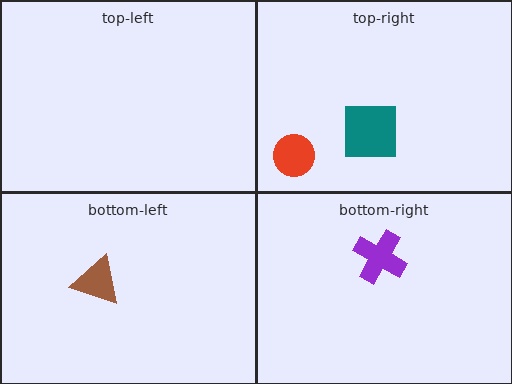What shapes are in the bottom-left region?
The brown triangle.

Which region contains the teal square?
The top-right region.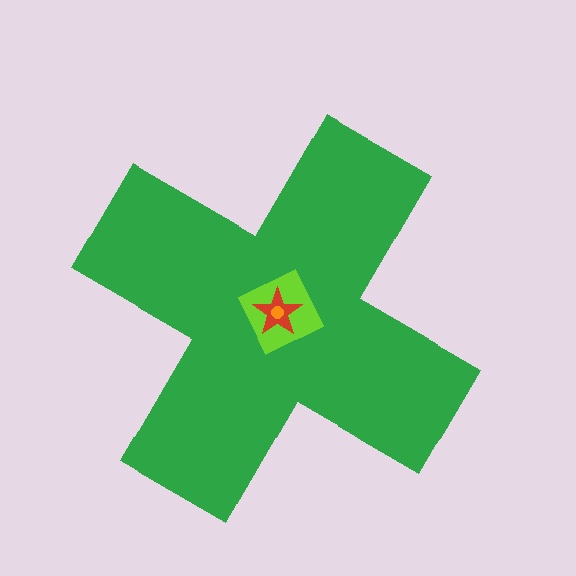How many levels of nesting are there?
4.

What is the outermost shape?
The green cross.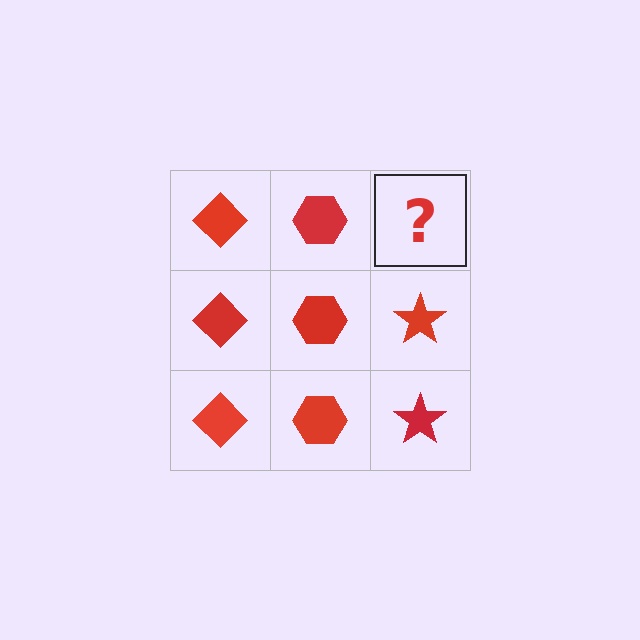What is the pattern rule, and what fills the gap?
The rule is that each column has a consistent shape. The gap should be filled with a red star.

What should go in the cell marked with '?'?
The missing cell should contain a red star.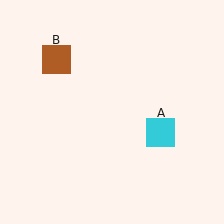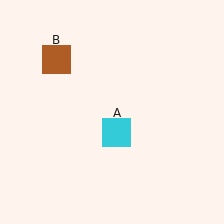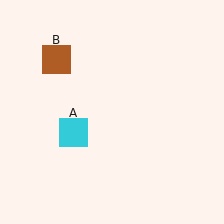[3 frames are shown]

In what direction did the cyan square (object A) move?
The cyan square (object A) moved left.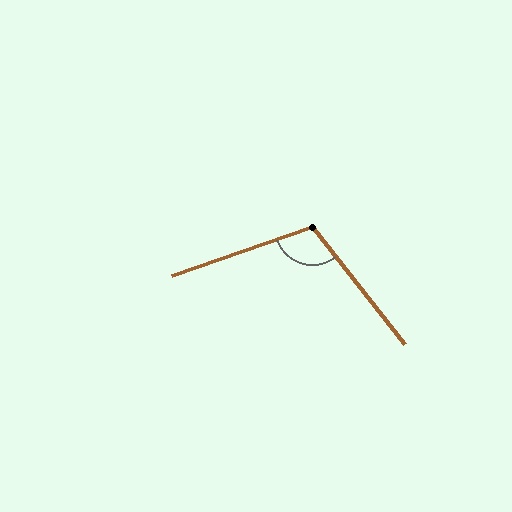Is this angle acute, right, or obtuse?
It is obtuse.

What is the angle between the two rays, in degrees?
Approximately 109 degrees.